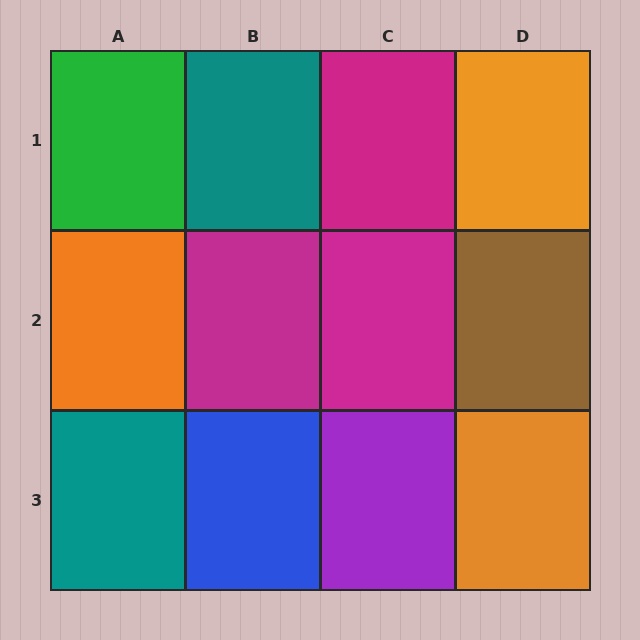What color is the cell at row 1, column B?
Teal.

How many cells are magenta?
3 cells are magenta.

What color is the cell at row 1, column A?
Green.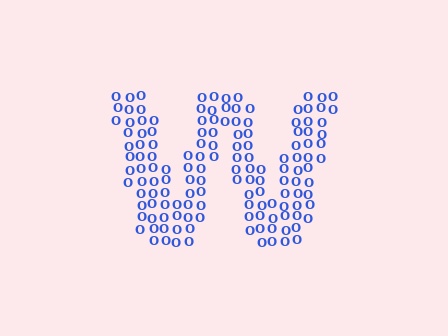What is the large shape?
The large shape is the letter W.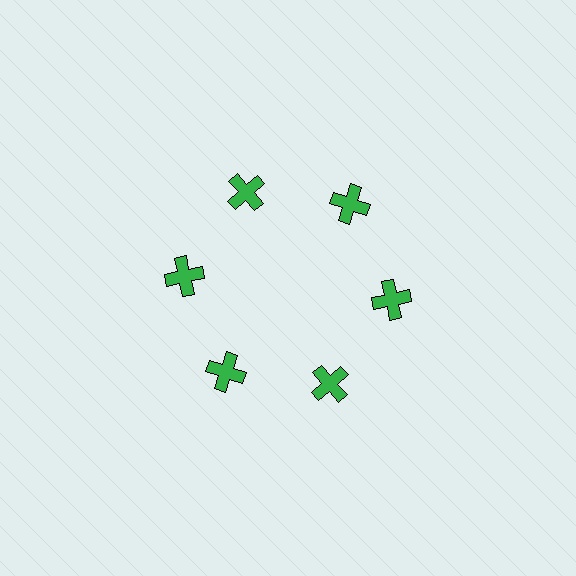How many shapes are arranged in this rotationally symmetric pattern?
There are 6 shapes, arranged in 6 groups of 1.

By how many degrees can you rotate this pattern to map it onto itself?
The pattern maps onto itself every 60 degrees of rotation.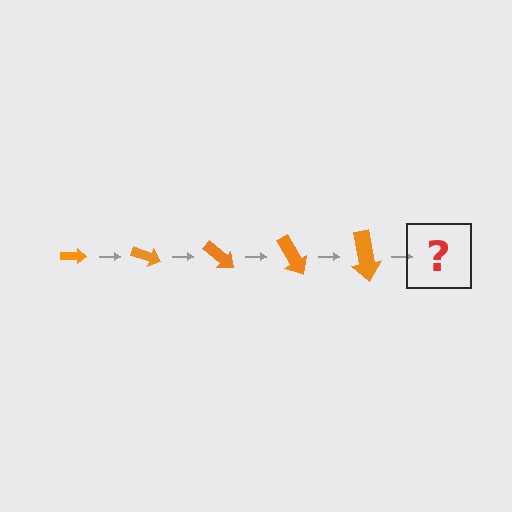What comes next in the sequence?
The next element should be an arrow, larger than the previous one and rotated 100 degrees from the start.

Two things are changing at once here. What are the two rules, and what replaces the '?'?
The two rules are that the arrow grows larger each step and it rotates 20 degrees each step. The '?' should be an arrow, larger than the previous one and rotated 100 degrees from the start.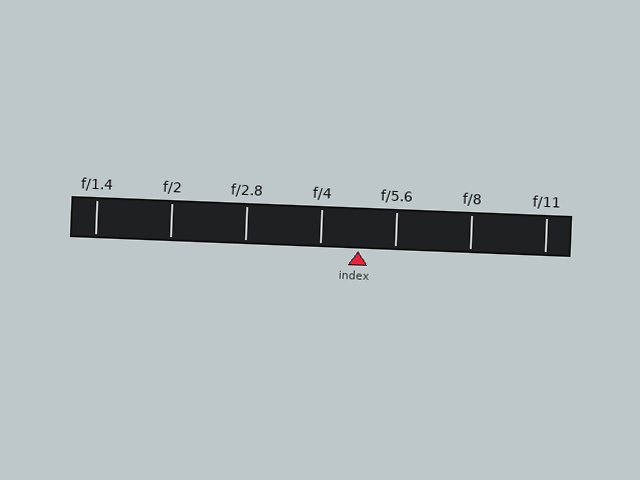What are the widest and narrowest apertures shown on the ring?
The widest aperture shown is f/1.4 and the narrowest is f/11.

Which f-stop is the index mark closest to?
The index mark is closest to f/5.6.